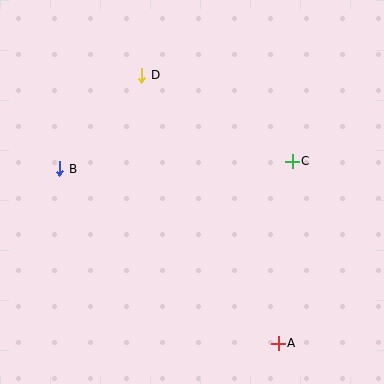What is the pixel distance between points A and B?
The distance between A and B is 279 pixels.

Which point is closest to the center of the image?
Point C at (292, 161) is closest to the center.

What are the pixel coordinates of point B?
Point B is at (60, 169).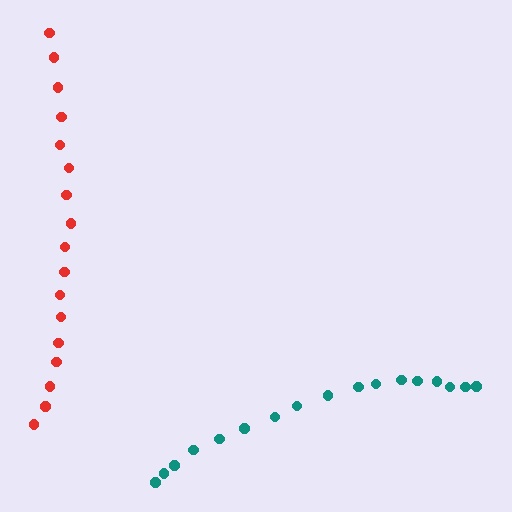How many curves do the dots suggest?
There are 2 distinct paths.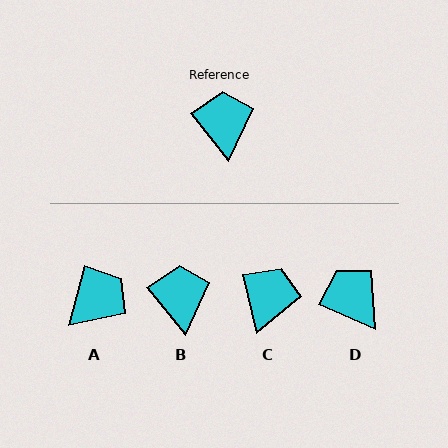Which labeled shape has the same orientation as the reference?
B.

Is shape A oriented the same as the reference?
No, it is off by about 53 degrees.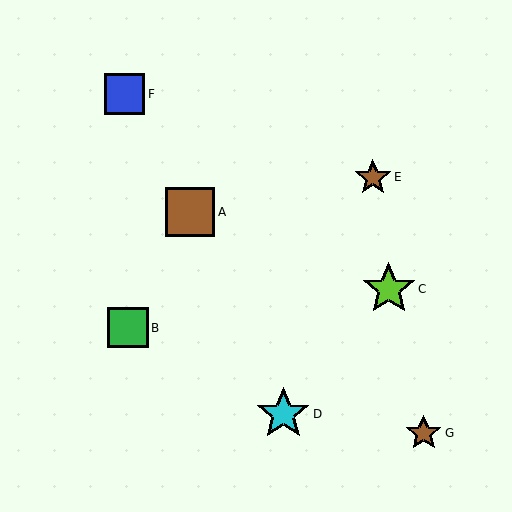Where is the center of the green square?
The center of the green square is at (128, 328).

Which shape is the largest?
The cyan star (labeled D) is the largest.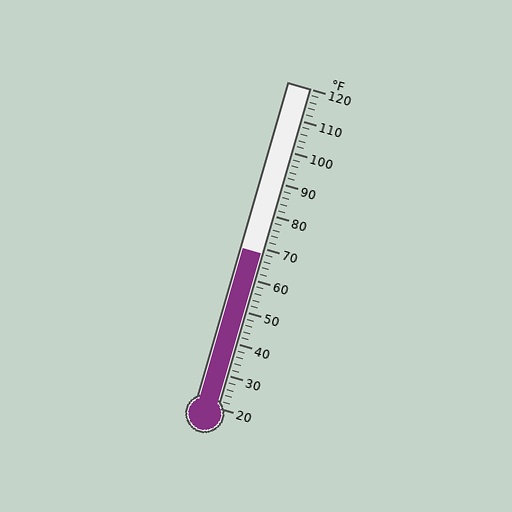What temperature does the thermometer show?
The thermometer shows approximately 68°F.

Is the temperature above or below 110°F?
The temperature is below 110°F.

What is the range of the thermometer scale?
The thermometer scale ranges from 20°F to 120°F.